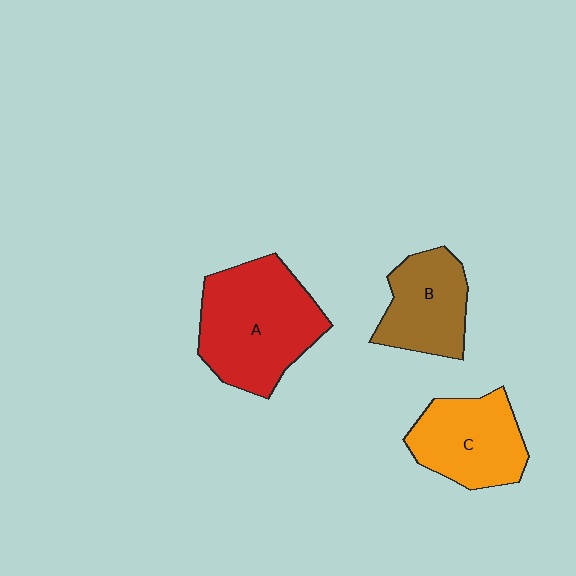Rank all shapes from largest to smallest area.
From largest to smallest: A (red), C (orange), B (brown).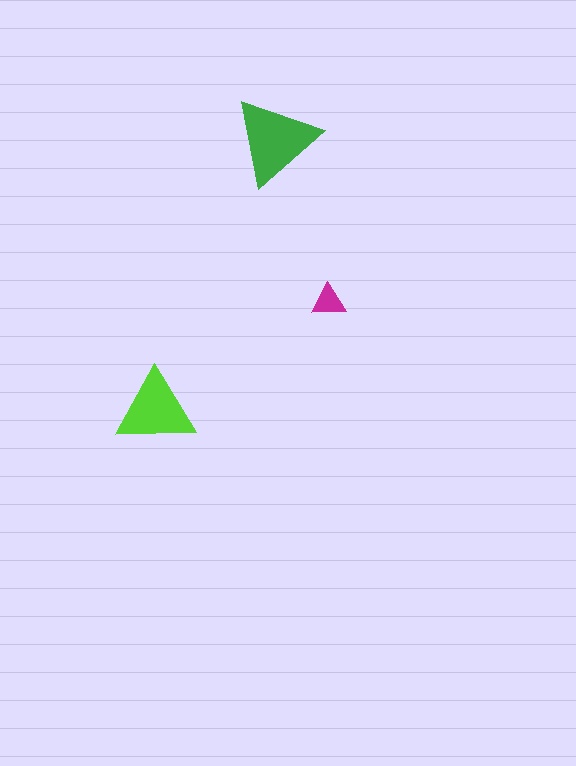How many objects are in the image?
There are 3 objects in the image.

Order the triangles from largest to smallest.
the green one, the lime one, the magenta one.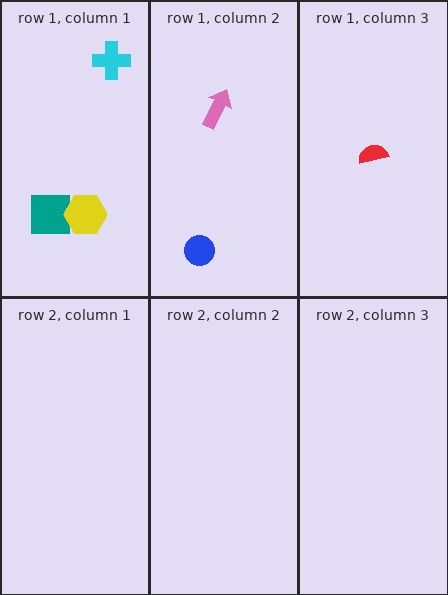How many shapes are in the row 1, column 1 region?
3.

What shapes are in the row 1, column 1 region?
The cyan cross, the teal square, the yellow hexagon.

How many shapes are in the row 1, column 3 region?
1.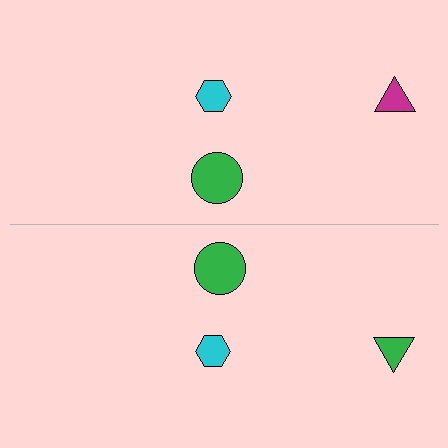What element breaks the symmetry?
The green triangle on the bottom side breaks the symmetry — its mirror counterpart is magenta.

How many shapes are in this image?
There are 6 shapes in this image.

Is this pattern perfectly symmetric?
No, the pattern is not perfectly symmetric. The green triangle on the bottom side breaks the symmetry — its mirror counterpart is magenta.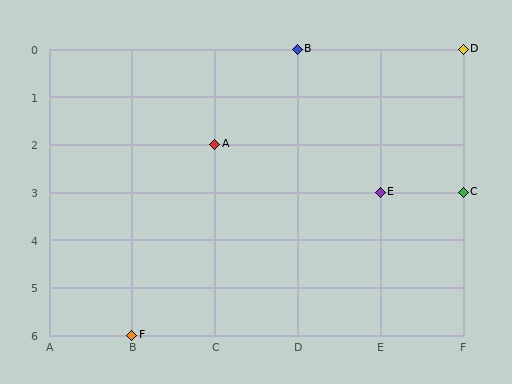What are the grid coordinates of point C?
Point C is at grid coordinates (F, 3).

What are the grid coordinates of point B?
Point B is at grid coordinates (D, 0).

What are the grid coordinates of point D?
Point D is at grid coordinates (F, 0).